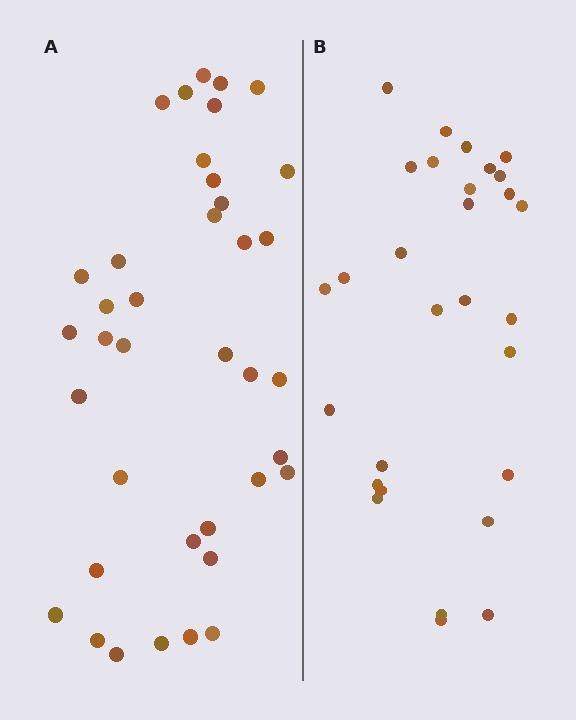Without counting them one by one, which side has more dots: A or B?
Region A (the left region) has more dots.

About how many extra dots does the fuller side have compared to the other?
Region A has roughly 8 or so more dots than region B.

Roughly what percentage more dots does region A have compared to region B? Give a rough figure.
About 30% more.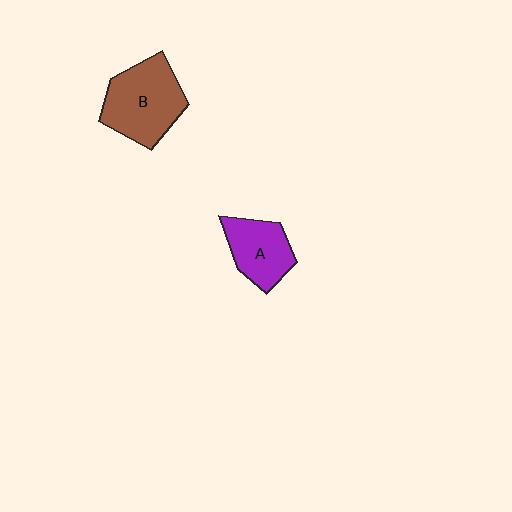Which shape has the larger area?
Shape B (brown).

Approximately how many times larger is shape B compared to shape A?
Approximately 1.5 times.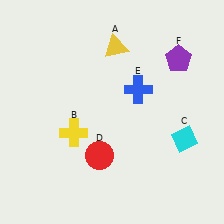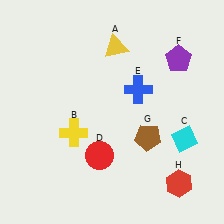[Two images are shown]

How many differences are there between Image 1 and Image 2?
There are 2 differences between the two images.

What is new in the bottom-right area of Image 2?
A red hexagon (H) was added in the bottom-right area of Image 2.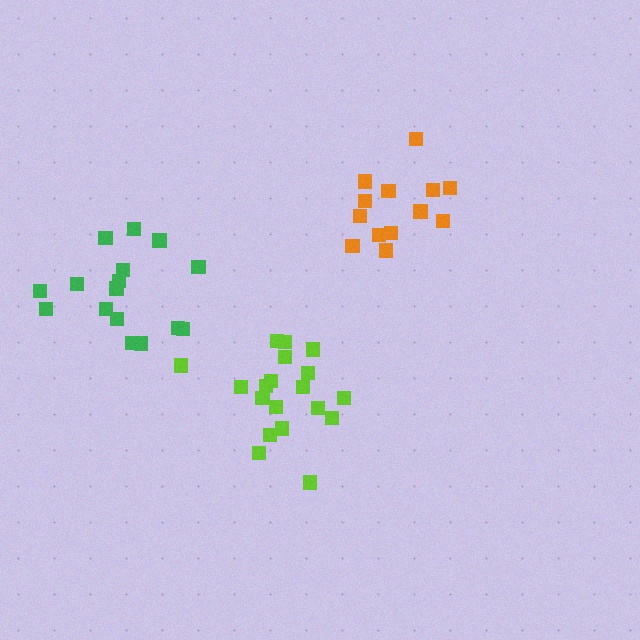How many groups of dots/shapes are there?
There are 3 groups.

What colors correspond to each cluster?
The clusters are colored: orange, lime, green.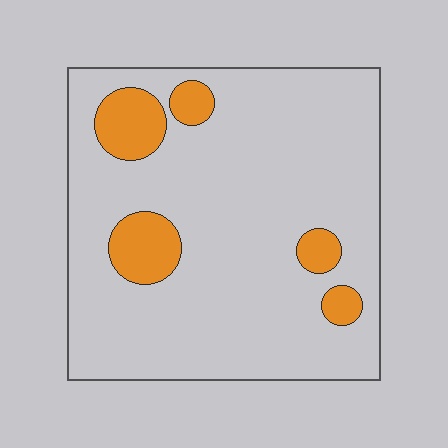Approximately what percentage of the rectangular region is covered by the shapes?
Approximately 15%.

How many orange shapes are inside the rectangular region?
5.